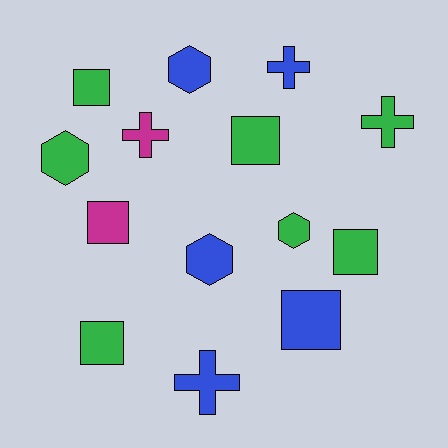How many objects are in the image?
There are 14 objects.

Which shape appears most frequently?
Square, with 6 objects.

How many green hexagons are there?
There are 2 green hexagons.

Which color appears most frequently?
Green, with 7 objects.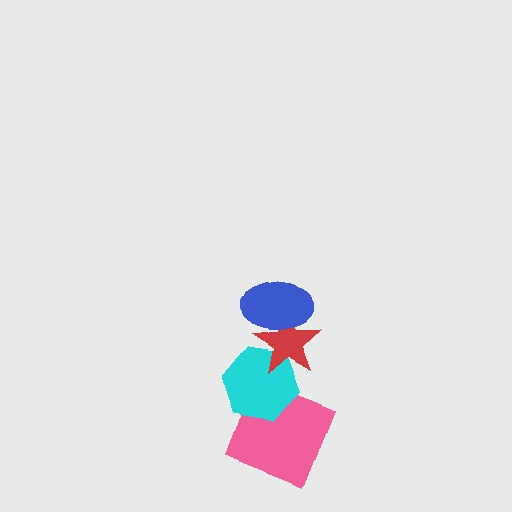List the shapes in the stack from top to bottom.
From top to bottom: the blue ellipse, the red star, the cyan hexagon, the pink square.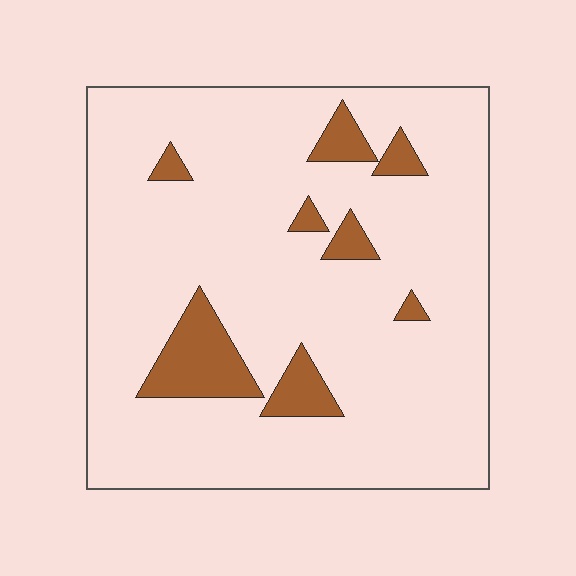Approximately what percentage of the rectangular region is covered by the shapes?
Approximately 10%.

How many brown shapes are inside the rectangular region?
8.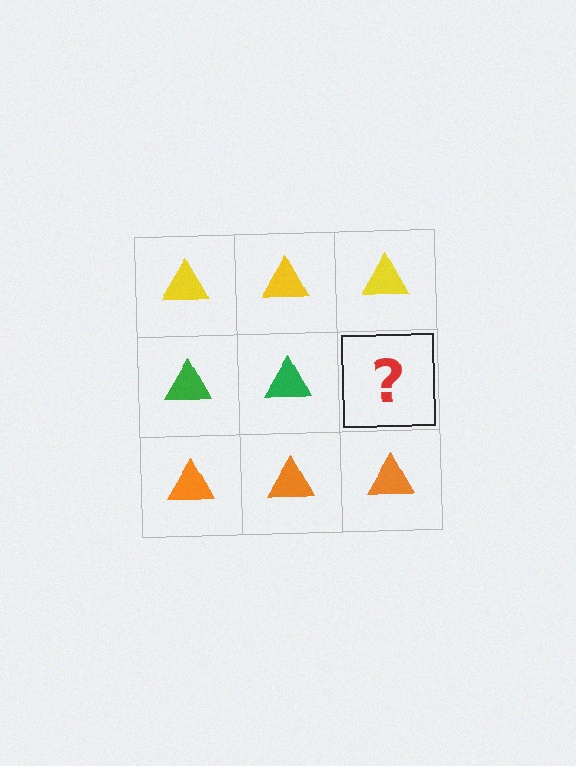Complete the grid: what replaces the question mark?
The question mark should be replaced with a green triangle.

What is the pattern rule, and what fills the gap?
The rule is that each row has a consistent color. The gap should be filled with a green triangle.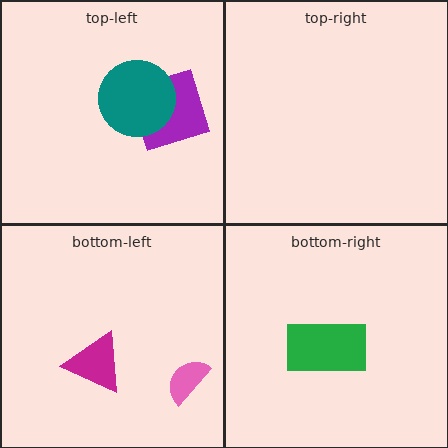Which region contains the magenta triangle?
The bottom-left region.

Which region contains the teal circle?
The top-left region.